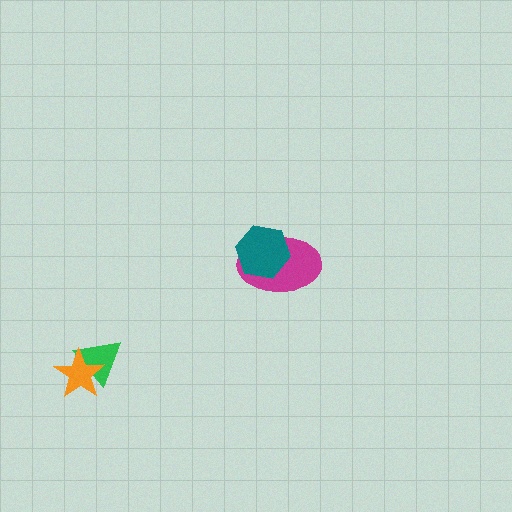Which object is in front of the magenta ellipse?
The teal hexagon is in front of the magenta ellipse.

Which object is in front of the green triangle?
The orange star is in front of the green triangle.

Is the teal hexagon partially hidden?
No, no other shape covers it.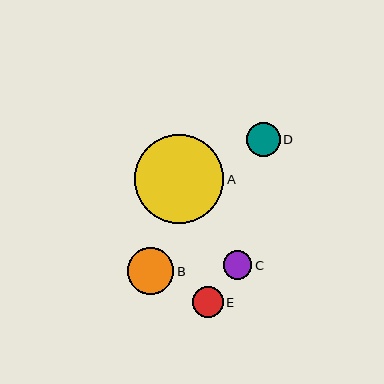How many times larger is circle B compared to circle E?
Circle B is approximately 1.5 times the size of circle E.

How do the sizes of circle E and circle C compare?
Circle E and circle C are approximately the same size.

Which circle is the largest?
Circle A is the largest with a size of approximately 89 pixels.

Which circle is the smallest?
Circle C is the smallest with a size of approximately 29 pixels.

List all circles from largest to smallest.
From largest to smallest: A, B, D, E, C.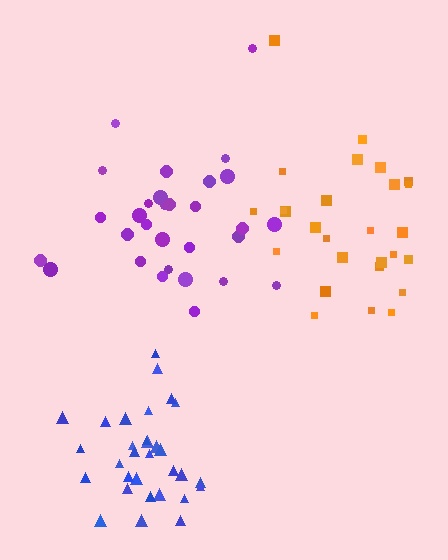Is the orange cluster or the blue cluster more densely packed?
Blue.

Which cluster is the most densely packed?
Blue.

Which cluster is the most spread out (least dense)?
Orange.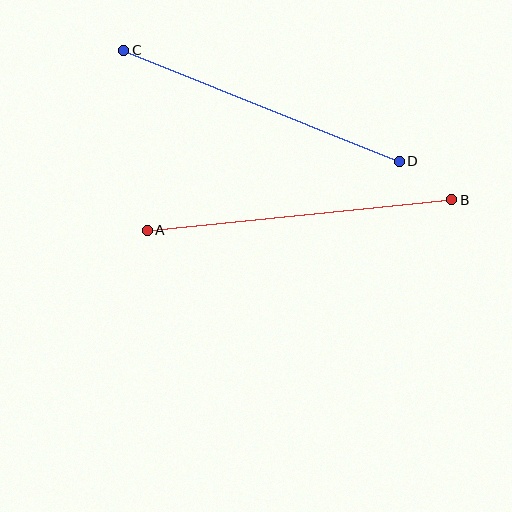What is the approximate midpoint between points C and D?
The midpoint is at approximately (261, 106) pixels.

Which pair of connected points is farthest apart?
Points A and B are farthest apart.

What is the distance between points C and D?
The distance is approximately 297 pixels.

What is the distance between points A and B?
The distance is approximately 306 pixels.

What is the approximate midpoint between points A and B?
The midpoint is at approximately (299, 215) pixels.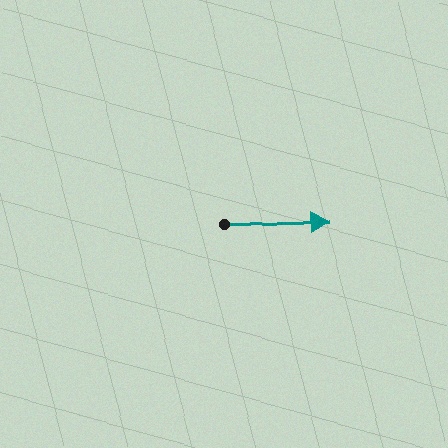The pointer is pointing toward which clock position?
Roughly 3 o'clock.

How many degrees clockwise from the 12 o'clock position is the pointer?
Approximately 88 degrees.